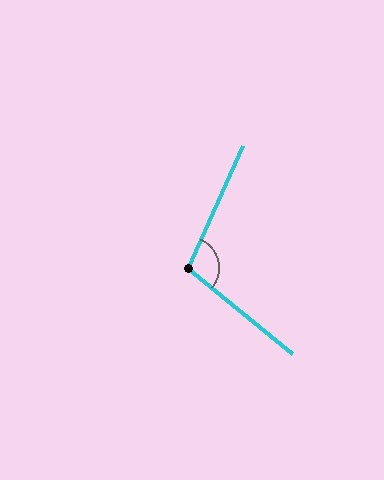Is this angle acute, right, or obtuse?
It is obtuse.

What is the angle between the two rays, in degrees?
Approximately 105 degrees.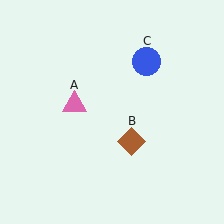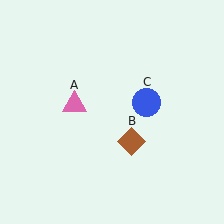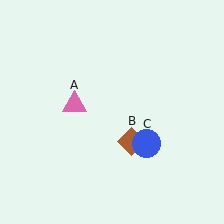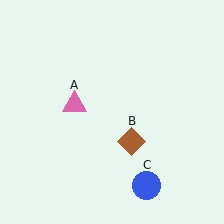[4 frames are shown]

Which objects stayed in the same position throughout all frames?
Pink triangle (object A) and brown diamond (object B) remained stationary.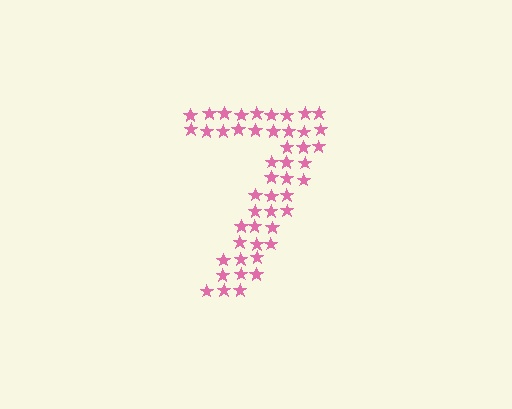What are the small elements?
The small elements are stars.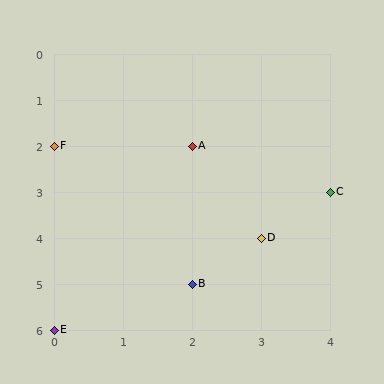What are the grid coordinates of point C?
Point C is at grid coordinates (4, 3).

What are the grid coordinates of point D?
Point D is at grid coordinates (3, 4).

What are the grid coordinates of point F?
Point F is at grid coordinates (0, 2).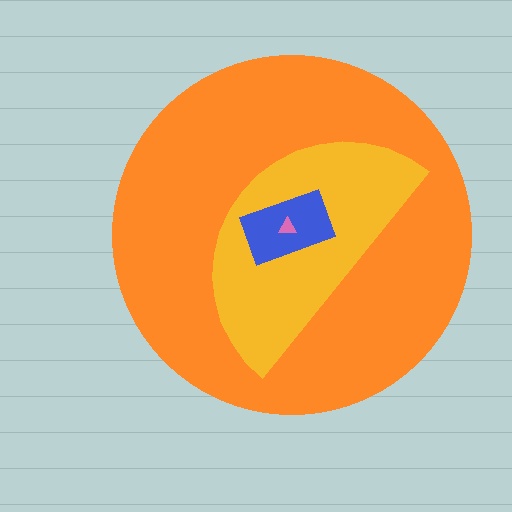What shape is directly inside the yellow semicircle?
The blue rectangle.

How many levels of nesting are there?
4.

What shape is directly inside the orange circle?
The yellow semicircle.